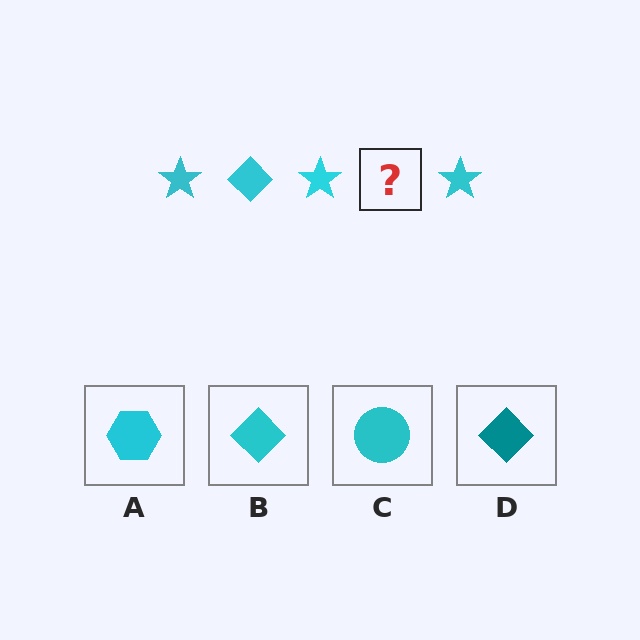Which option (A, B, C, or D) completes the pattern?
B.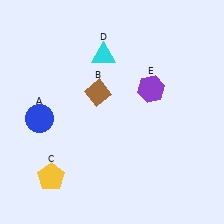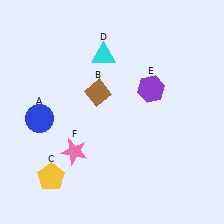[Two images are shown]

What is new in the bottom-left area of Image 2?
A pink star (F) was added in the bottom-left area of Image 2.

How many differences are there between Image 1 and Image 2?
There is 1 difference between the two images.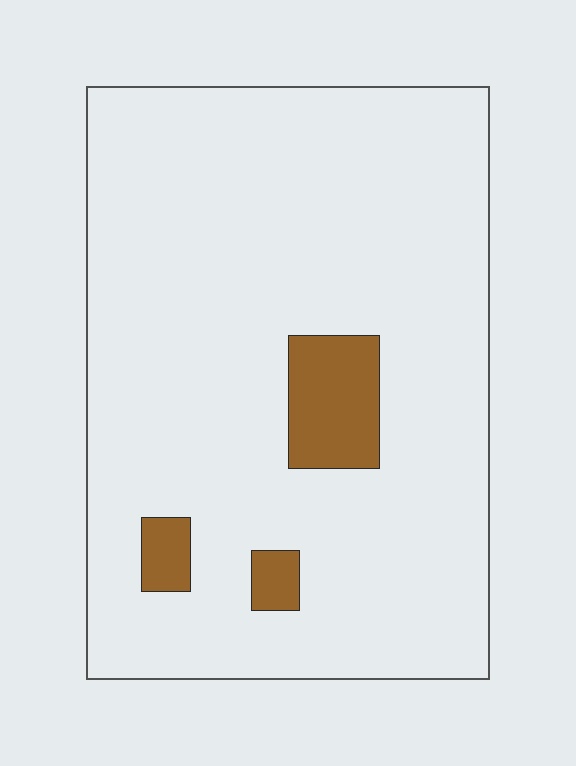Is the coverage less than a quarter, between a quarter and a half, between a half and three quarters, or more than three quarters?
Less than a quarter.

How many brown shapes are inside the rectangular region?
3.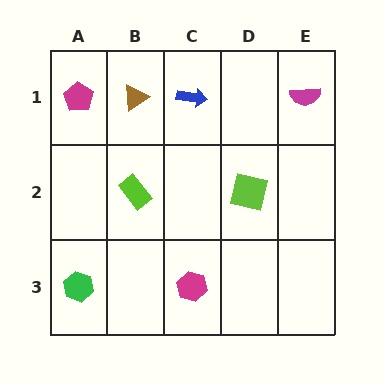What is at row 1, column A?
A magenta pentagon.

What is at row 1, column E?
A magenta semicircle.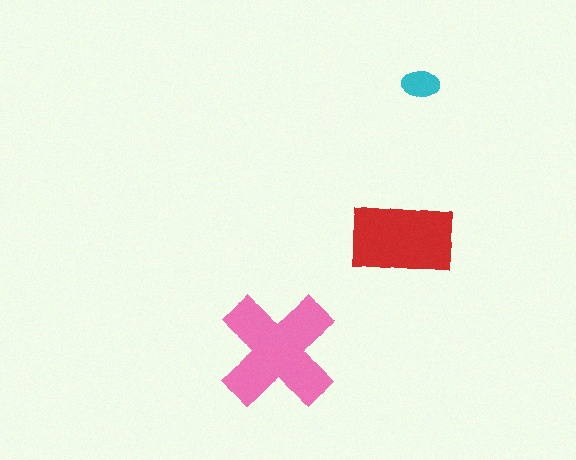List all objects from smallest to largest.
The cyan ellipse, the red rectangle, the pink cross.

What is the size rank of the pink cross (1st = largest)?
1st.